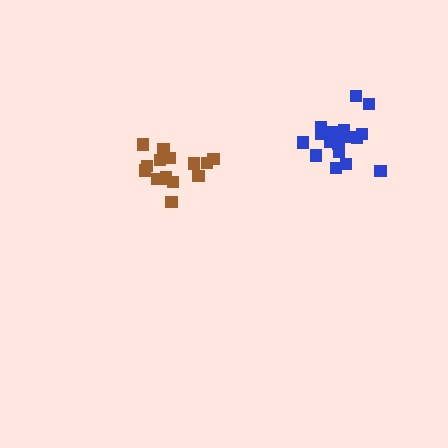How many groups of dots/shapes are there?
There are 2 groups.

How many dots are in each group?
Group 1: 15 dots, Group 2: 19 dots (34 total).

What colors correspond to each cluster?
The clusters are colored: brown, blue.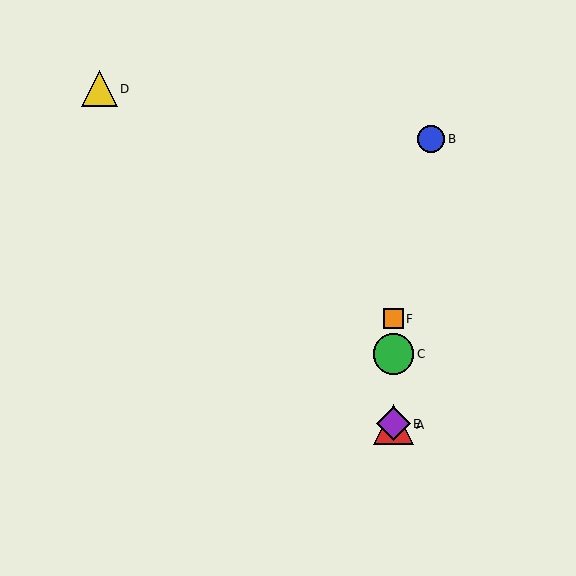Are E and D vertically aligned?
No, E is at x≈393 and D is at x≈100.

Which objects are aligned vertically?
Objects A, C, E, F are aligned vertically.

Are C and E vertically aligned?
Yes, both are at x≈393.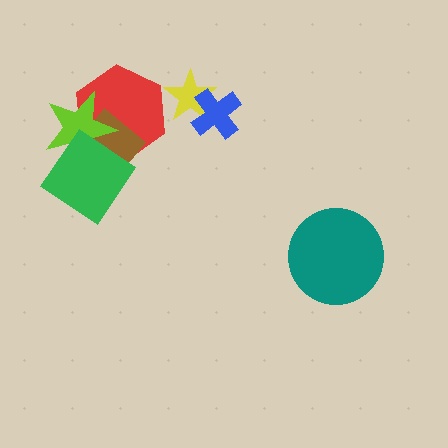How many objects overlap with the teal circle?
0 objects overlap with the teal circle.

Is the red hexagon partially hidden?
Yes, it is partially covered by another shape.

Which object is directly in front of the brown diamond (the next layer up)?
The lime star is directly in front of the brown diamond.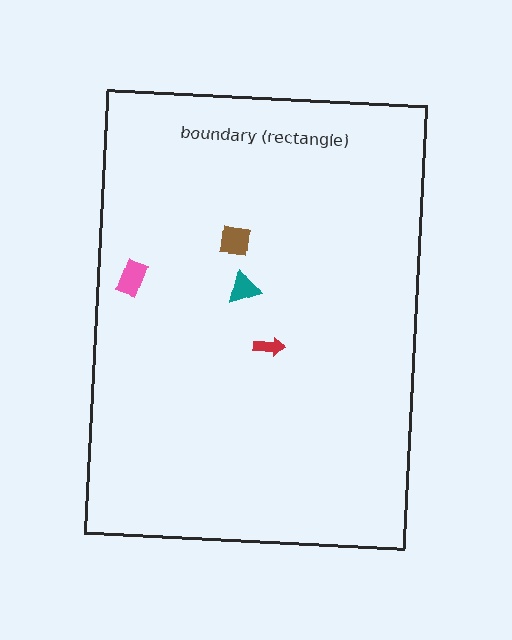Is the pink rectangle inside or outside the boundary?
Inside.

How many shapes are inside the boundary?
4 inside, 0 outside.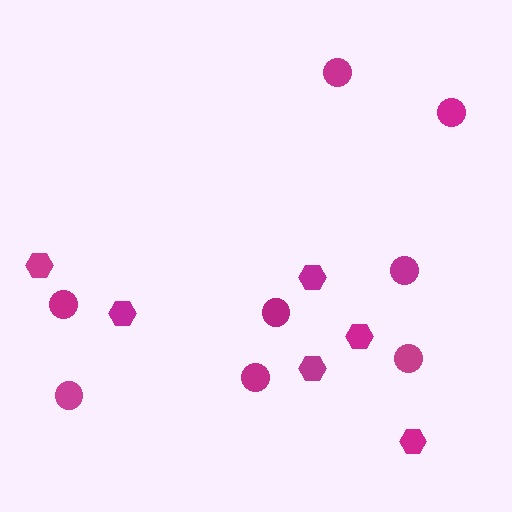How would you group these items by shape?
There are 2 groups: one group of hexagons (6) and one group of circles (8).